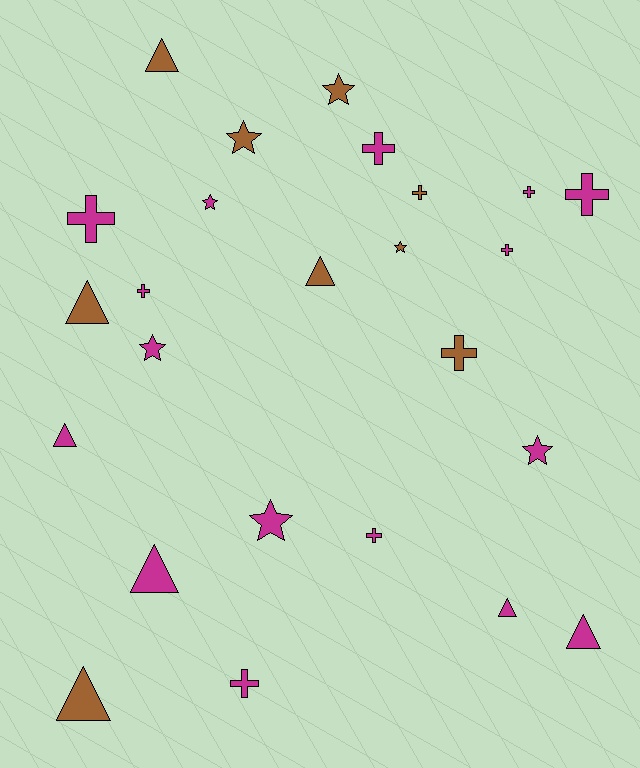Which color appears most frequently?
Magenta, with 16 objects.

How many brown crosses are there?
There are 2 brown crosses.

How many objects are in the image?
There are 25 objects.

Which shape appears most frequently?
Cross, with 10 objects.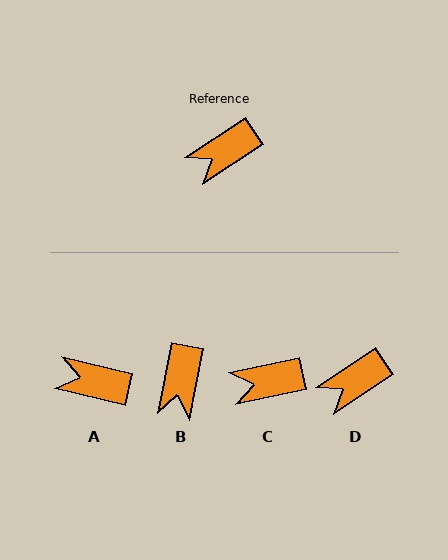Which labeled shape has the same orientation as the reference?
D.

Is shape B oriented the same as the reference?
No, it is off by about 46 degrees.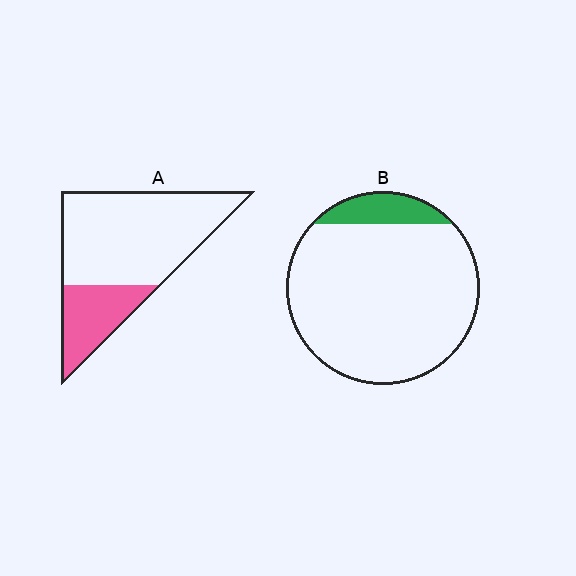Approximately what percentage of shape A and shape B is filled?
A is approximately 25% and B is approximately 10%.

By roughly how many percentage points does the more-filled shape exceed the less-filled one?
By roughly 15 percentage points (A over B).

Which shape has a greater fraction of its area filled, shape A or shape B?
Shape A.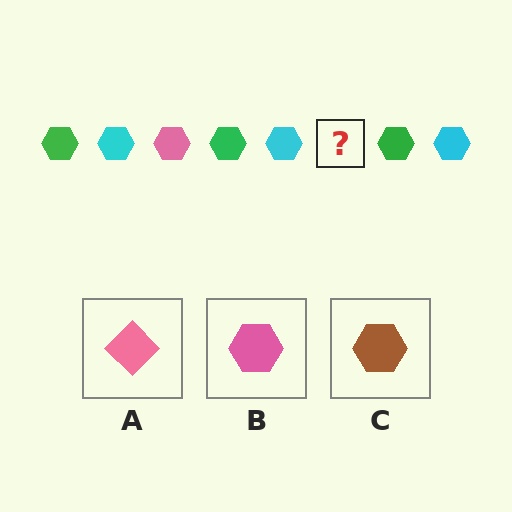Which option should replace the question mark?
Option B.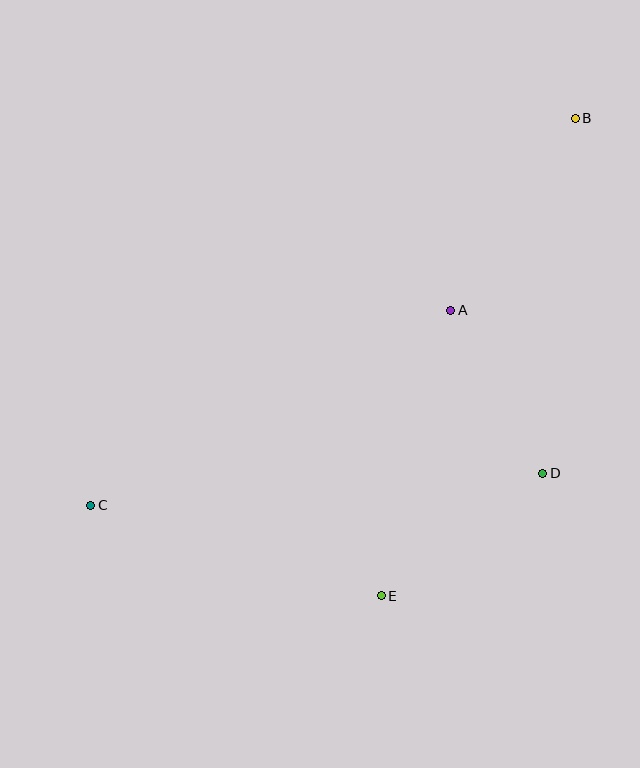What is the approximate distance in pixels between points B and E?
The distance between B and E is approximately 515 pixels.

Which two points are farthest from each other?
Points B and C are farthest from each other.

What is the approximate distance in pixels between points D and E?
The distance between D and E is approximately 203 pixels.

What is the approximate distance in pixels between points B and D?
The distance between B and D is approximately 356 pixels.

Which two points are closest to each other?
Points A and D are closest to each other.